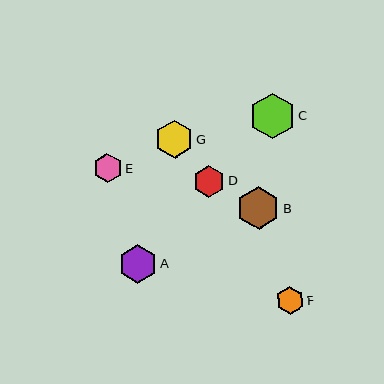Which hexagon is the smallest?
Hexagon F is the smallest with a size of approximately 28 pixels.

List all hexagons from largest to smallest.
From largest to smallest: C, B, A, G, D, E, F.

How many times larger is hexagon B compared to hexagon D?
Hexagon B is approximately 1.3 times the size of hexagon D.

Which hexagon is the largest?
Hexagon C is the largest with a size of approximately 46 pixels.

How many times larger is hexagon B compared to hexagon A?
Hexagon B is approximately 1.1 times the size of hexagon A.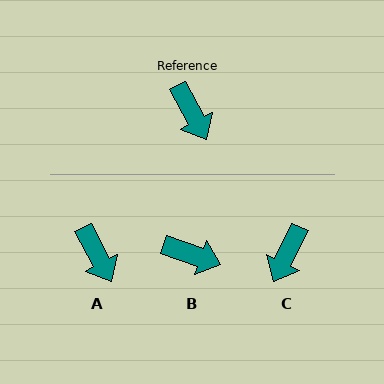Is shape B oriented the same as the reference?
No, it is off by about 43 degrees.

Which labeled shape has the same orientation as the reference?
A.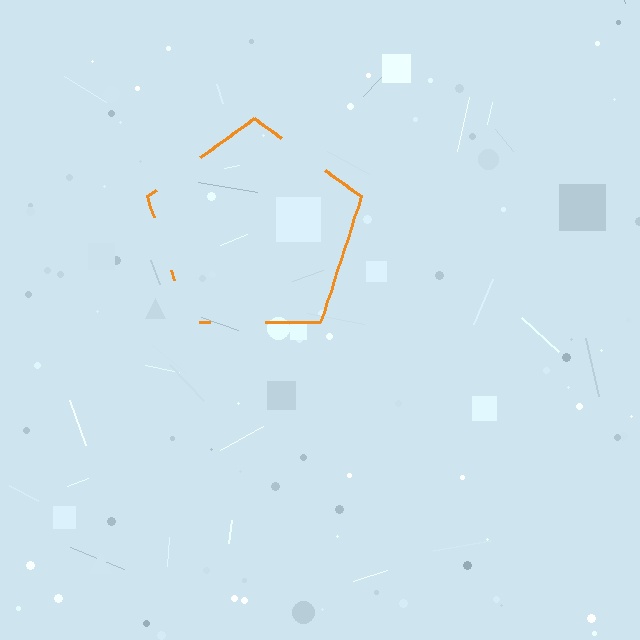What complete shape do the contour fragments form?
The contour fragments form a pentagon.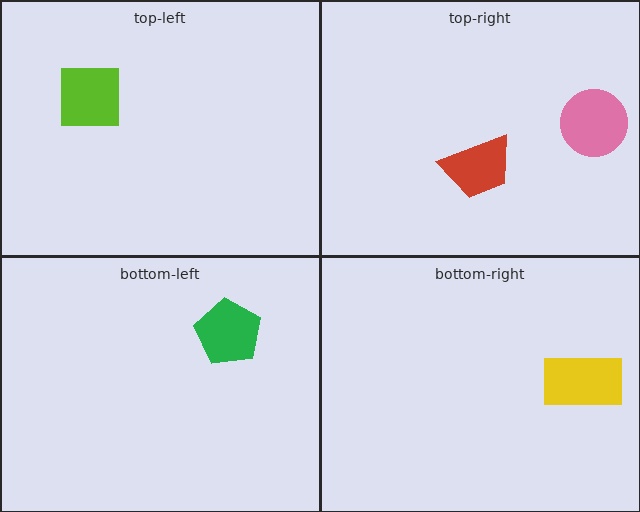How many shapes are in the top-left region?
1.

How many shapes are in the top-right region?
2.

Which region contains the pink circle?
The top-right region.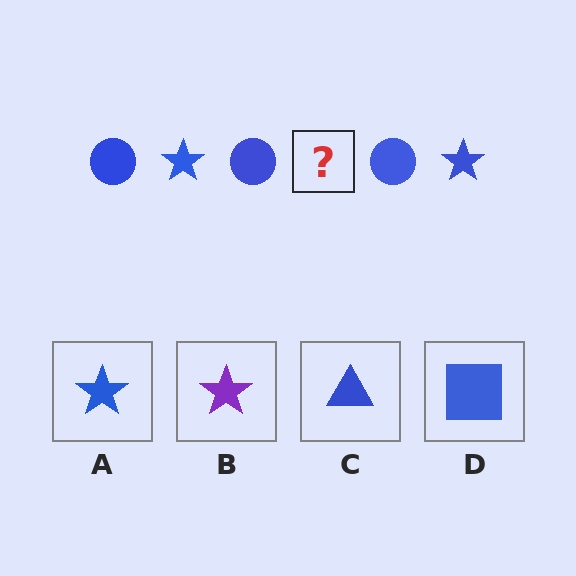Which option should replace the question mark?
Option A.